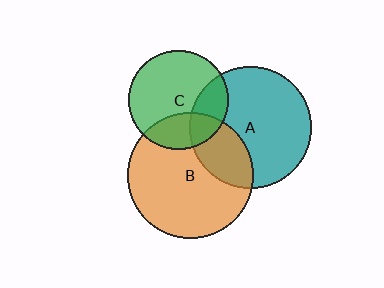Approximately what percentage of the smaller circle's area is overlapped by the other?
Approximately 25%.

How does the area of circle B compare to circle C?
Approximately 1.6 times.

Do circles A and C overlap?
Yes.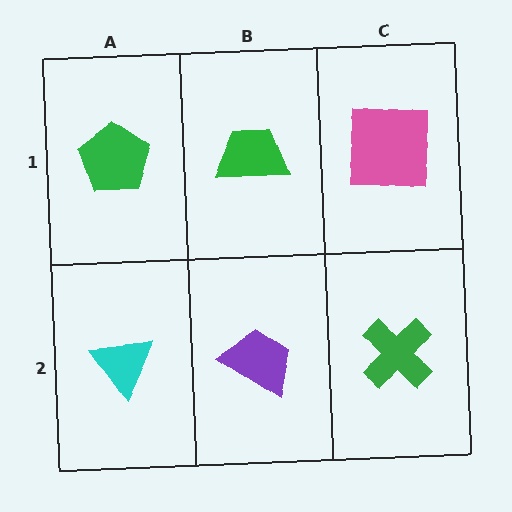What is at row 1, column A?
A green pentagon.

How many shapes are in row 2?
3 shapes.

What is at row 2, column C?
A green cross.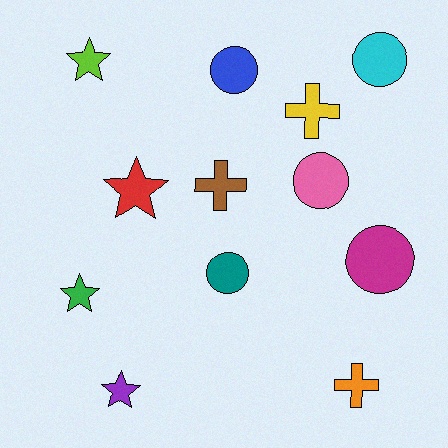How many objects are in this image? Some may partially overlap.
There are 12 objects.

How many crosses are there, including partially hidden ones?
There are 3 crosses.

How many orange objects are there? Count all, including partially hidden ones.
There is 1 orange object.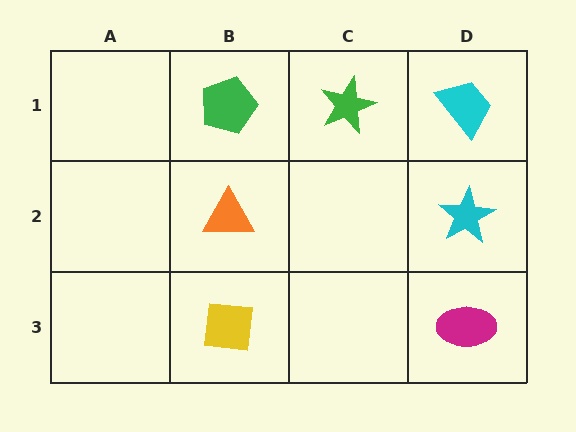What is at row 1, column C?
A green star.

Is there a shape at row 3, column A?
No, that cell is empty.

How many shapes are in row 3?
2 shapes.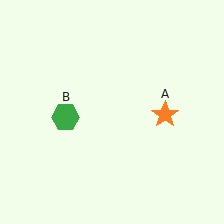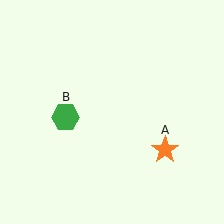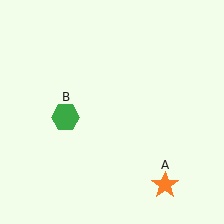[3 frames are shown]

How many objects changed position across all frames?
1 object changed position: orange star (object A).